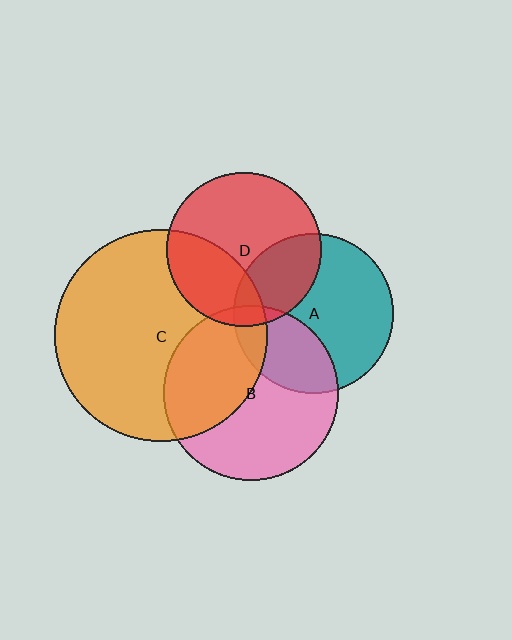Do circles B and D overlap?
Yes.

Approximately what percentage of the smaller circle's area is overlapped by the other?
Approximately 5%.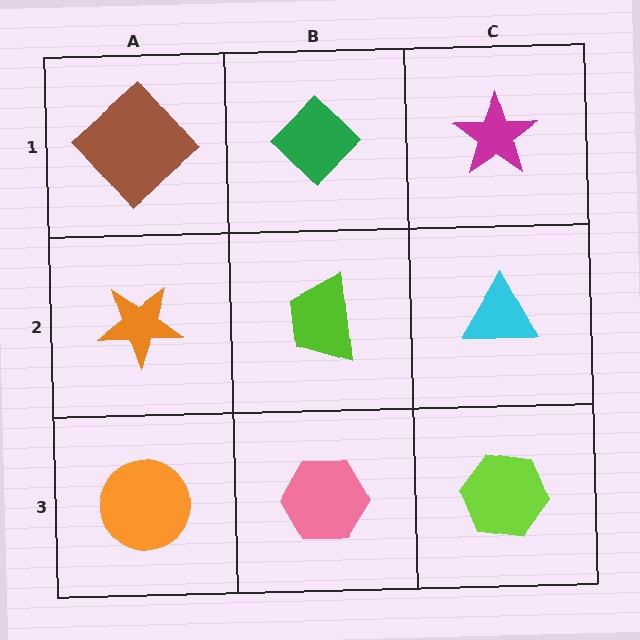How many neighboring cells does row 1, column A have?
2.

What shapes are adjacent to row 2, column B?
A green diamond (row 1, column B), a pink hexagon (row 3, column B), an orange star (row 2, column A), a cyan triangle (row 2, column C).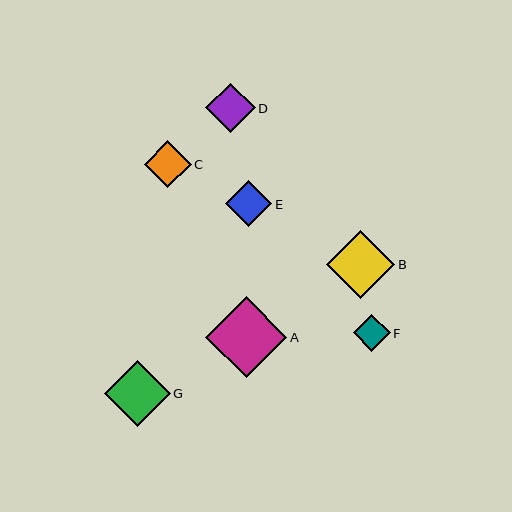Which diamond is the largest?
Diamond A is the largest with a size of approximately 81 pixels.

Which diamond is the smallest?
Diamond F is the smallest with a size of approximately 37 pixels.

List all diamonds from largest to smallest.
From largest to smallest: A, B, G, D, C, E, F.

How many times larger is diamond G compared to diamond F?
Diamond G is approximately 1.8 times the size of diamond F.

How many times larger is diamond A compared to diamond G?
Diamond A is approximately 1.2 times the size of diamond G.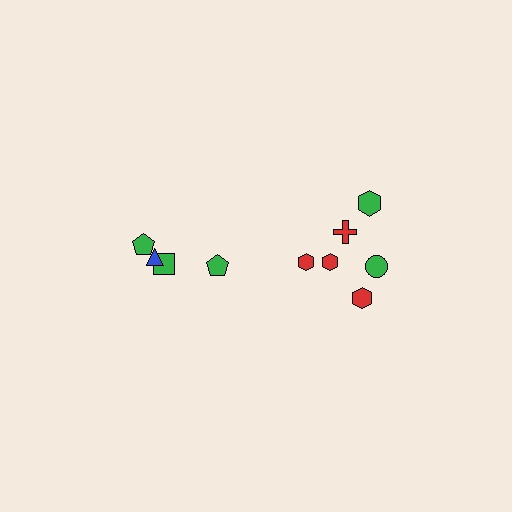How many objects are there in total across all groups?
There are 10 objects.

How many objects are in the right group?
There are 6 objects.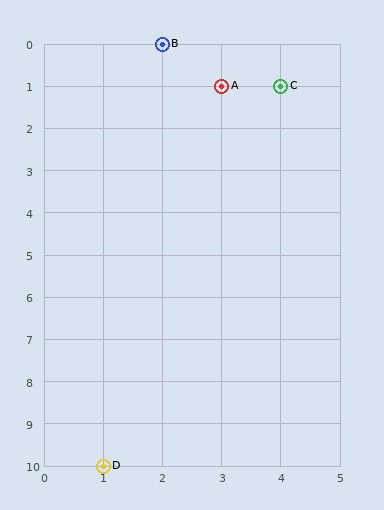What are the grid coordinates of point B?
Point B is at grid coordinates (2, 0).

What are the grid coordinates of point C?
Point C is at grid coordinates (4, 1).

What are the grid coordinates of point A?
Point A is at grid coordinates (3, 1).